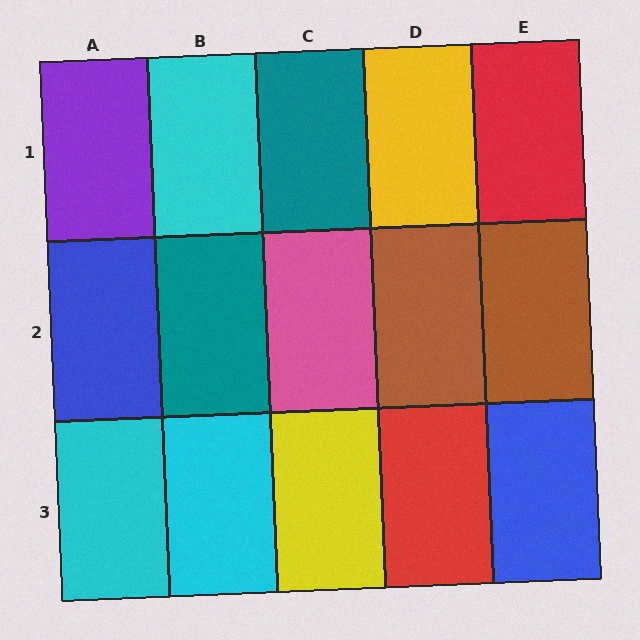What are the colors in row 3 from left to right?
Cyan, cyan, yellow, red, blue.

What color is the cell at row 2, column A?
Blue.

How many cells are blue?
2 cells are blue.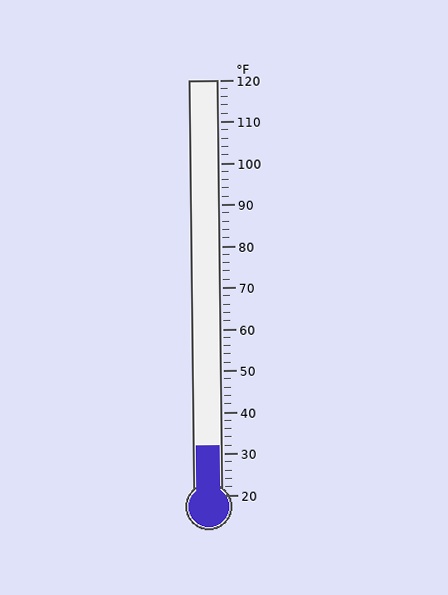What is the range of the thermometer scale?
The thermometer scale ranges from 20°F to 120°F.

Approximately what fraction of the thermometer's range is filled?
The thermometer is filled to approximately 10% of its range.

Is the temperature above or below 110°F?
The temperature is below 110°F.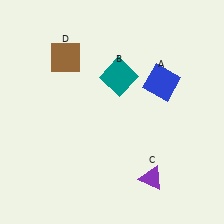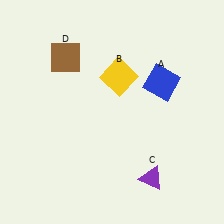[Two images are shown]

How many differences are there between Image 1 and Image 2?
There is 1 difference between the two images.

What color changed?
The square (B) changed from teal in Image 1 to yellow in Image 2.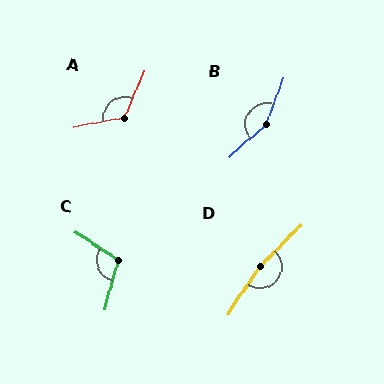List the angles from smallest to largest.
C (108°), A (124°), B (152°), D (170°).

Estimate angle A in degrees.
Approximately 124 degrees.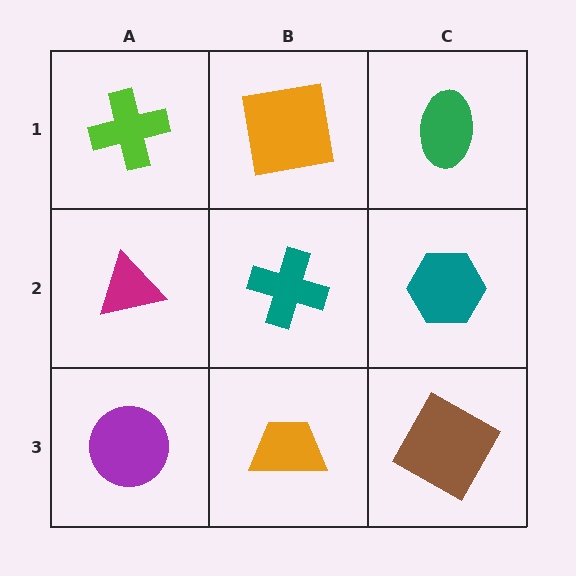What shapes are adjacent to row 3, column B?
A teal cross (row 2, column B), a purple circle (row 3, column A), a brown square (row 3, column C).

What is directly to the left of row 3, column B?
A purple circle.